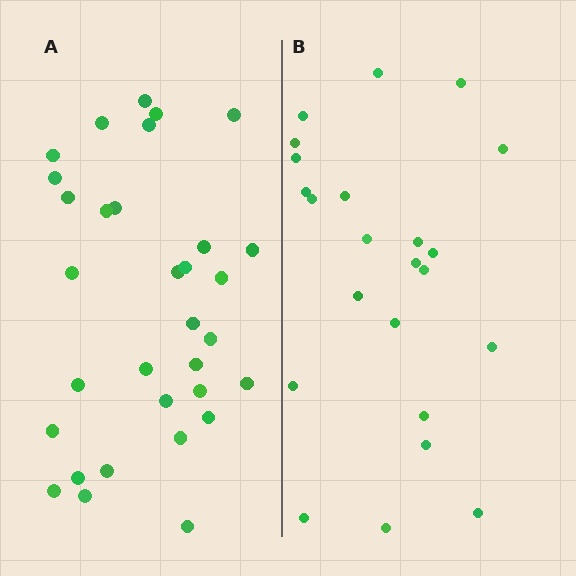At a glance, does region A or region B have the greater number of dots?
Region A (the left region) has more dots.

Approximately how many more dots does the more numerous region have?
Region A has roughly 8 or so more dots than region B.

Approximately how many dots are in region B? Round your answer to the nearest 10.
About 20 dots. (The exact count is 23, which rounds to 20.)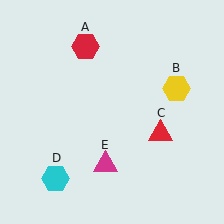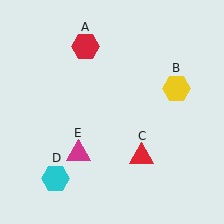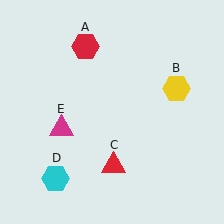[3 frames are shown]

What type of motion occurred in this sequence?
The red triangle (object C), magenta triangle (object E) rotated clockwise around the center of the scene.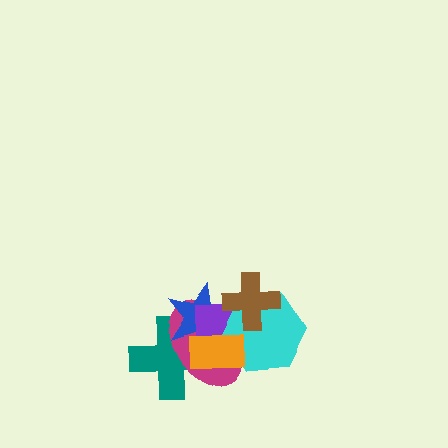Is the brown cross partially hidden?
No, no other shape covers it.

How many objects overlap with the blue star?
6 objects overlap with the blue star.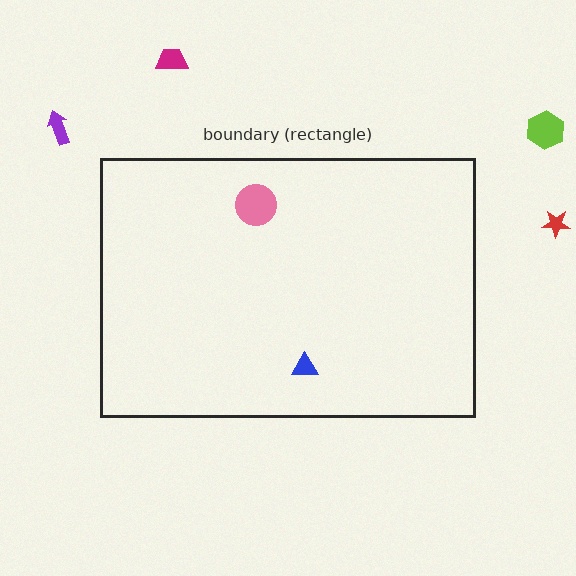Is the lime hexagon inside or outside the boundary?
Outside.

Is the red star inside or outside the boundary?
Outside.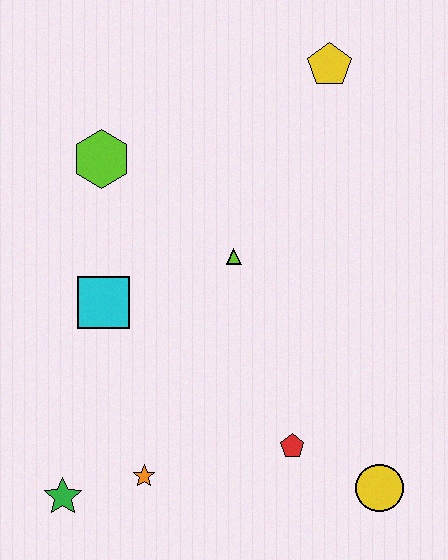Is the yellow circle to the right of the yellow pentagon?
Yes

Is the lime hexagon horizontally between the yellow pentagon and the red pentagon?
No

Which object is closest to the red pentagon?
The yellow circle is closest to the red pentagon.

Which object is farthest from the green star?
The yellow pentagon is farthest from the green star.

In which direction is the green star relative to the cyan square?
The green star is below the cyan square.